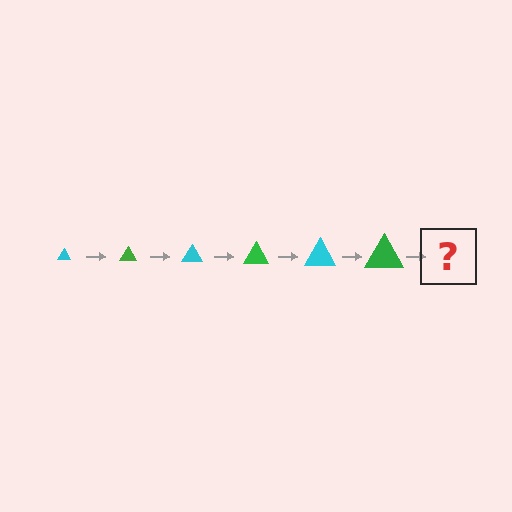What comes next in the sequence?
The next element should be a cyan triangle, larger than the previous one.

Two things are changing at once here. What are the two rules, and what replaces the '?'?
The two rules are that the triangle grows larger each step and the color cycles through cyan and green. The '?' should be a cyan triangle, larger than the previous one.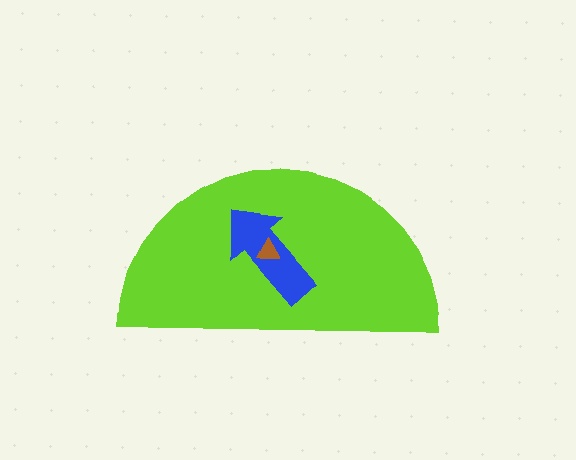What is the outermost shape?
The lime semicircle.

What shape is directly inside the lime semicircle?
The blue arrow.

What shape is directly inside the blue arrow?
The brown triangle.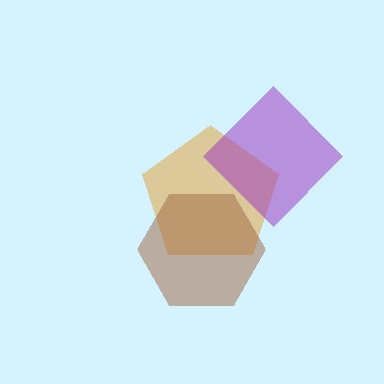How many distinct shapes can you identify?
There are 3 distinct shapes: an orange pentagon, a brown hexagon, a purple diamond.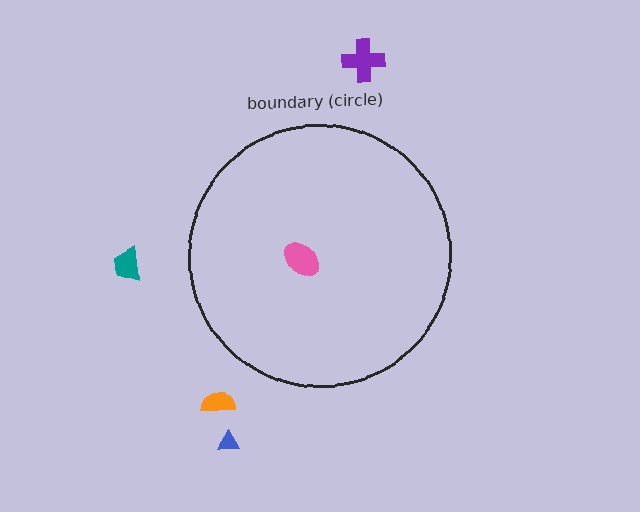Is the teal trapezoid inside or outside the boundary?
Outside.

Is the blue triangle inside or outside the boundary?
Outside.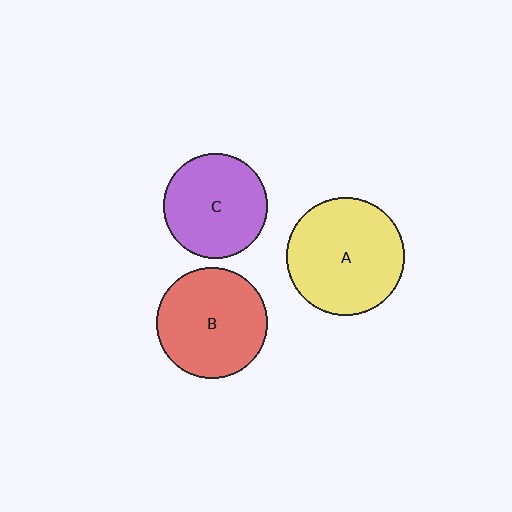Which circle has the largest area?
Circle A (yellow).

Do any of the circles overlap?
No, none of the circles overlap.